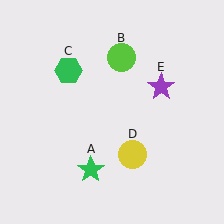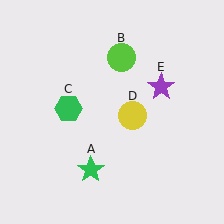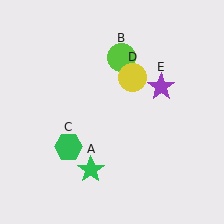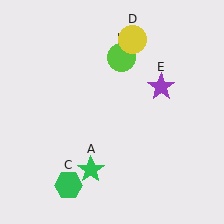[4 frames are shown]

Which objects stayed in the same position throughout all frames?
Green star (object A) and lime circle (object B) and purple star (object E) remained stationary.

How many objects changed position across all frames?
2 objects changed position: green hexagon (object C), yellow circle (object D).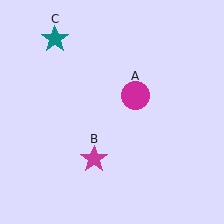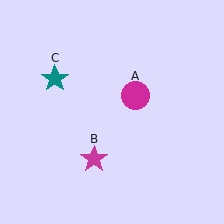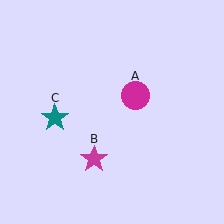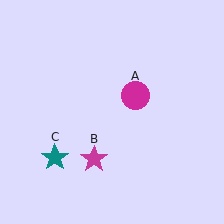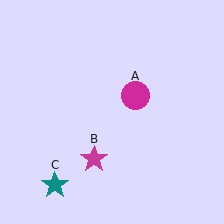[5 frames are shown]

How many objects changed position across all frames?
1 object changed position: teal star (object C).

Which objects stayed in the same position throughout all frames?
Magenta circle (object A) and magenta star (object B) remained stationary.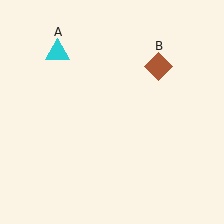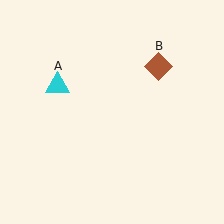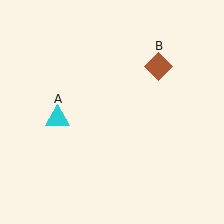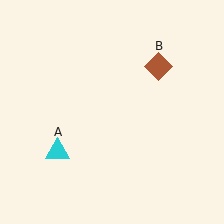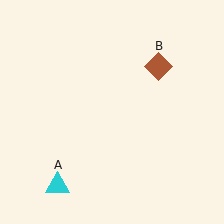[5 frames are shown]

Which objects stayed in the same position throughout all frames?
Brown diamond (object B) remained stationary.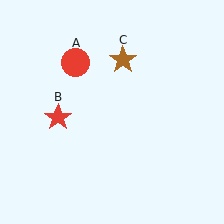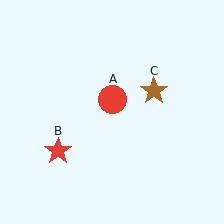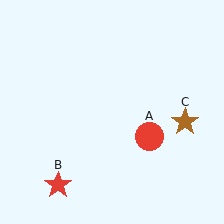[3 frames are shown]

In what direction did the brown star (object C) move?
The brown star (object C) moved down and to the right.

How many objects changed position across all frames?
3 objects changed position: red circle (object A), red star (object B), brown star (object C).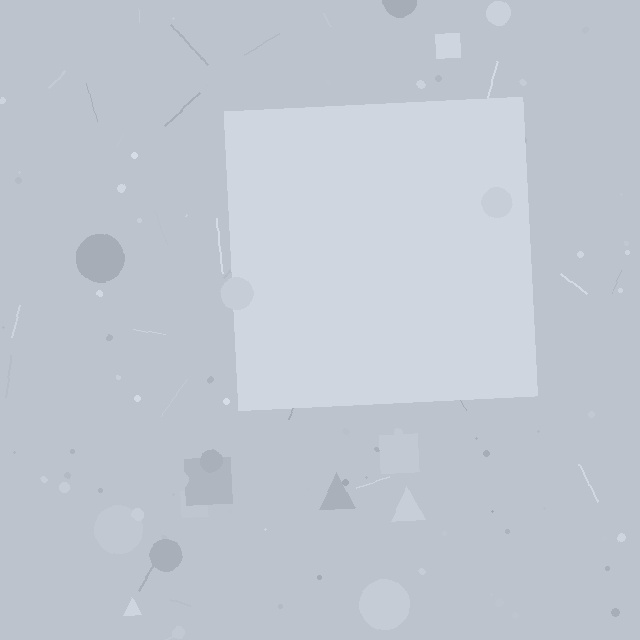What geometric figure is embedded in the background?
A square is embedded in the background.